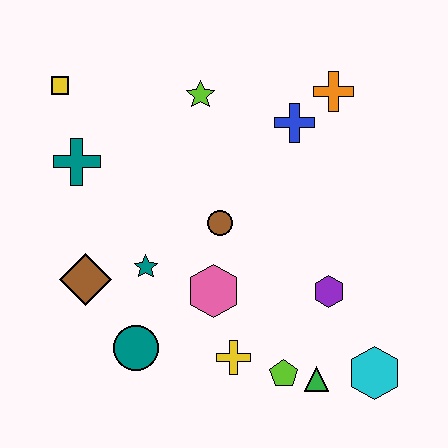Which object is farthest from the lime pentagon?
The yellow square is farthest from the lime pentagon.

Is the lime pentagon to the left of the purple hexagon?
Yes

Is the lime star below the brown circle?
No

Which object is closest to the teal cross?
The yellow square is closest to the teal cross.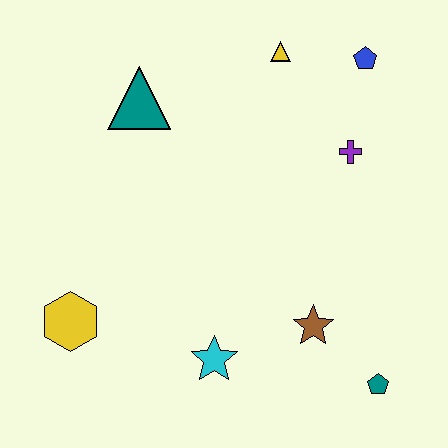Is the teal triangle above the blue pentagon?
No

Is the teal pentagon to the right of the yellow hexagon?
Yes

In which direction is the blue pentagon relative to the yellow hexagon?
The blue pentagon is to the right of the yellow hexagon.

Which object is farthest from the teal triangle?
The teal pentagon is farthest from the teal triangle.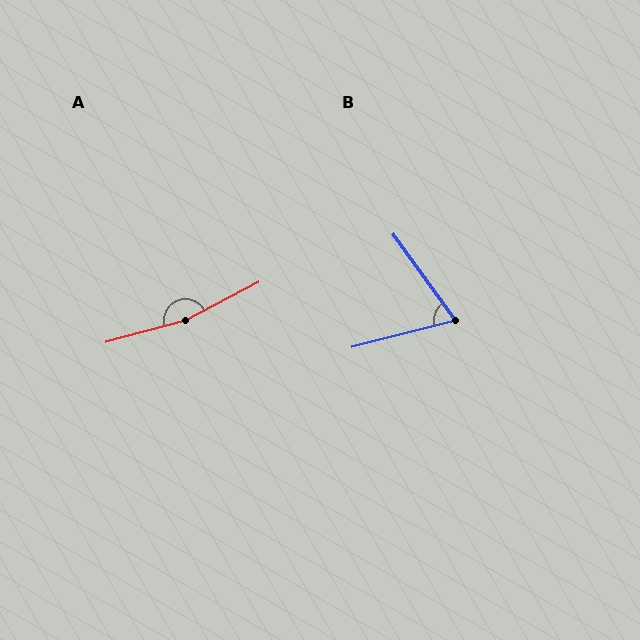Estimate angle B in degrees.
Approximately 68 degrees.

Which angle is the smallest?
B, at approximately 68 degrees.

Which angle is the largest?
A, at approximately 167 degrees.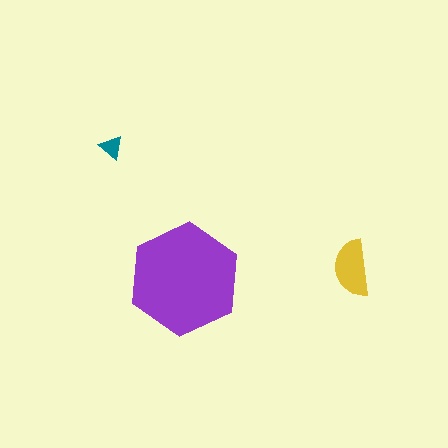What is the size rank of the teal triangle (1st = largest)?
3rd.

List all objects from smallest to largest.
The teal triangle, the yellow semicircle, the purple hexagon.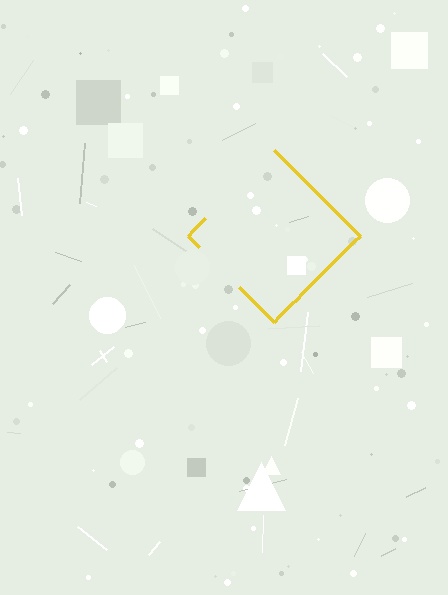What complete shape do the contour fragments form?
The contour fragments form a diamond.